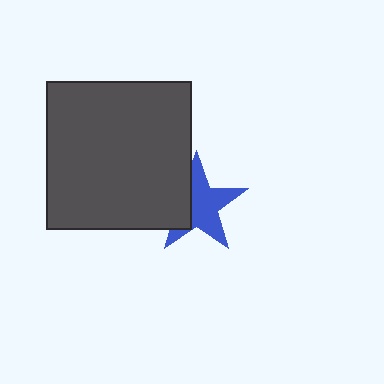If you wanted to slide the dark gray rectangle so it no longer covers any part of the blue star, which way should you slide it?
Slide it left — that is the most direct way to separate the two shapes.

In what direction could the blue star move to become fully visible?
The blue star could move right. That would shift it out from behind the dark gray rectangle entirely.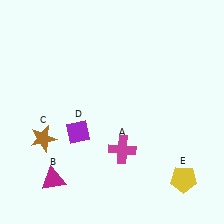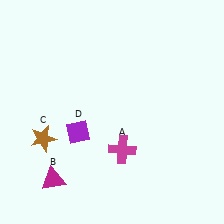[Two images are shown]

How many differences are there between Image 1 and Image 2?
There is 1 difference between the two images.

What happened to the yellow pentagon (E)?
The yellow pentagon (E) was removed in Image 2. It was in the bottom-right area of Image 1.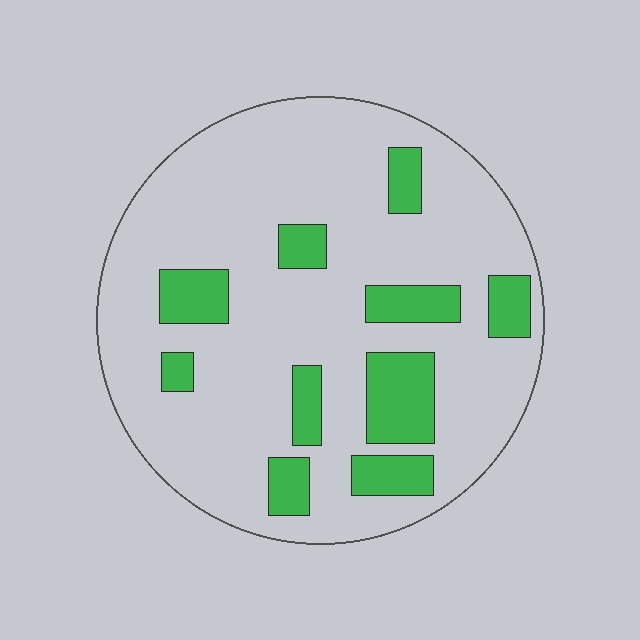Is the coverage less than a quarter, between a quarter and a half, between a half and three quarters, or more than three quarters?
Less than a quarter.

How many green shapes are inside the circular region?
10.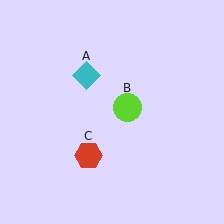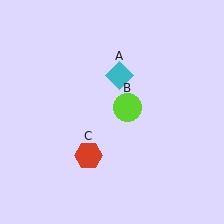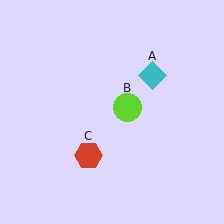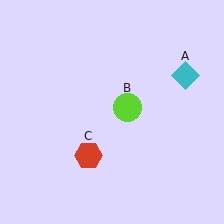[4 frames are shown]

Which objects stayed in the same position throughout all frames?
Lime circle (object B) and red hexagon (object C) remained stationary.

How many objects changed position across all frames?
1 object changed position: cyan diamond (object A).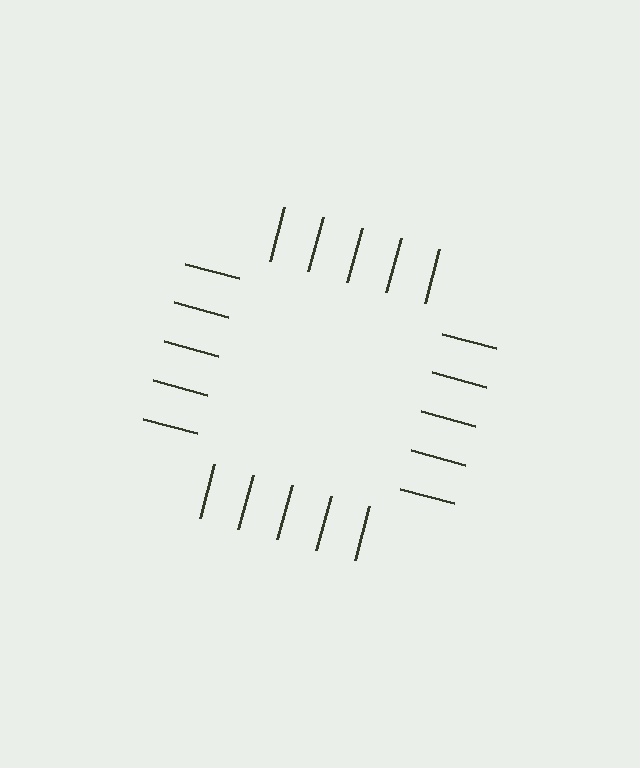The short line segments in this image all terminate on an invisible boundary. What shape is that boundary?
An illusory square — the line segments terminate on its edges but no continuous stroke is drawn.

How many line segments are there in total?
20 — 5 along each of the 4 edges.